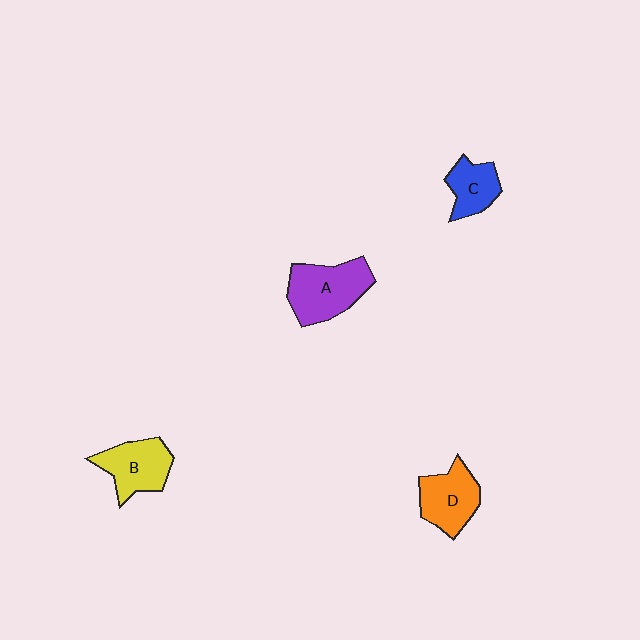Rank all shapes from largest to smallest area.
From largest to smallest: A (purple), B (yellow), D (orange), C (blue).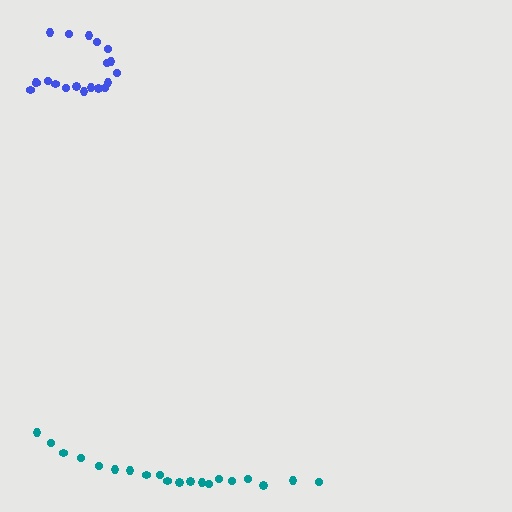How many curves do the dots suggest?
There are 2 distinct paths.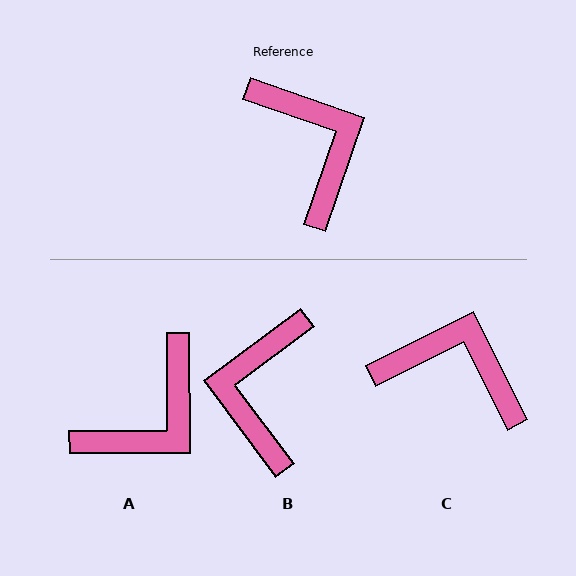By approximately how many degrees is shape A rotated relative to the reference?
Approximately 71 degrees clockwise.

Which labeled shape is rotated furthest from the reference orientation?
B, about 146 degrees away.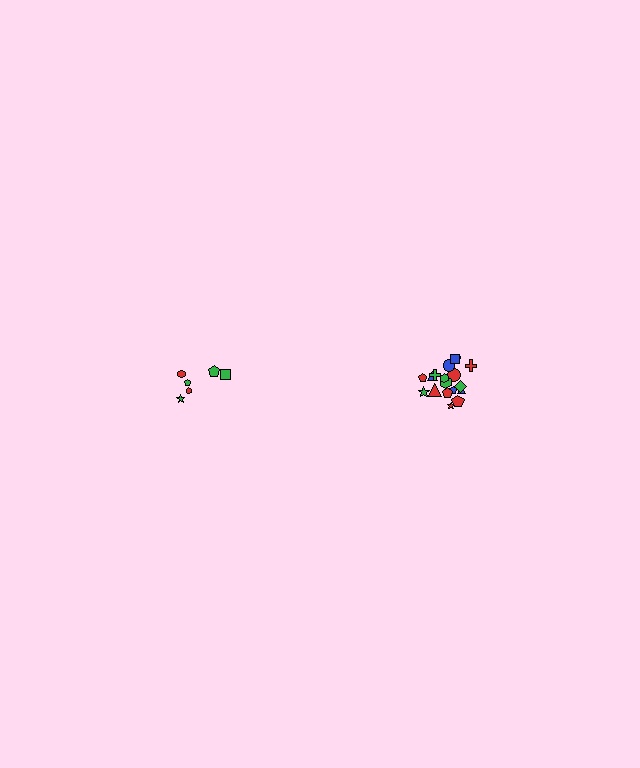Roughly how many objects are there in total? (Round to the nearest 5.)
Roughly 25 objects in total.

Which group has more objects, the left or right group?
The right group.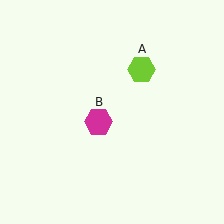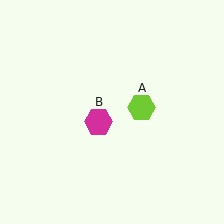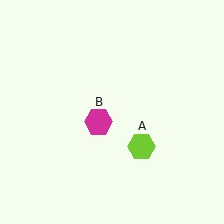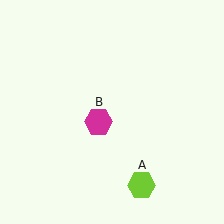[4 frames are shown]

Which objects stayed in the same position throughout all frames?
Magenta hexagon (object B) remained stationary.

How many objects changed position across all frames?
1 object changed position: lime hexagon (object A).